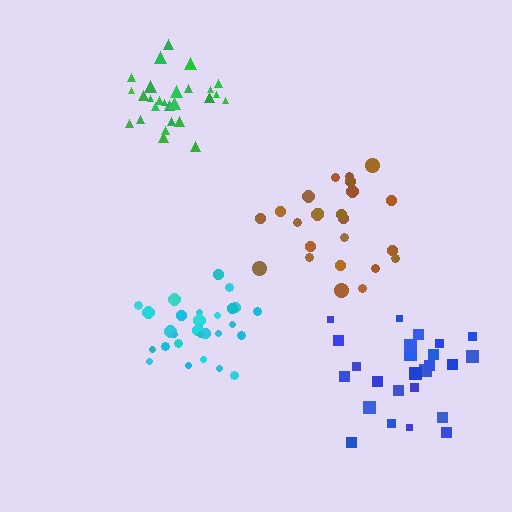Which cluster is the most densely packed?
Green.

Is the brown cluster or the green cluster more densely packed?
Green.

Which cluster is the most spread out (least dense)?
Brown.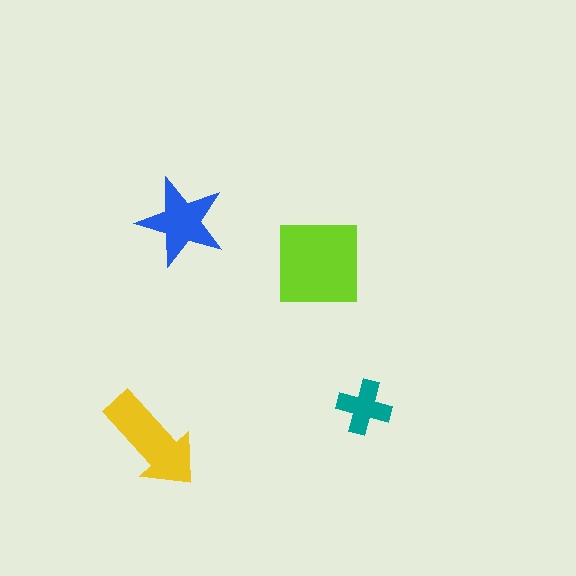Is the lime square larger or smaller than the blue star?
Larger.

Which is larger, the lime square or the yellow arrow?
The lime square.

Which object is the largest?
The lime square.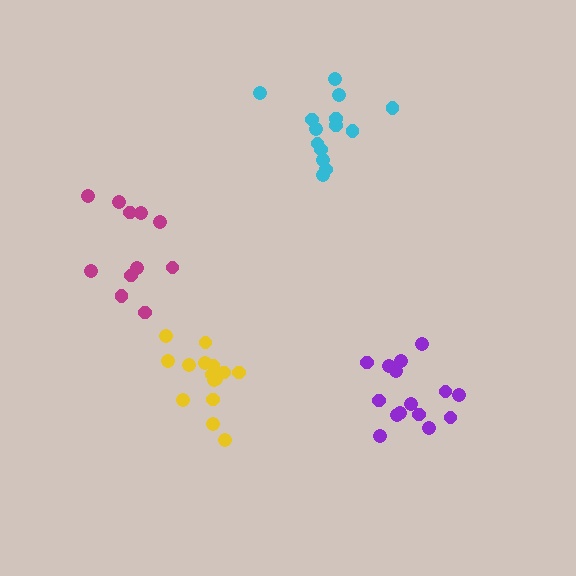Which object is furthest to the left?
The magenta cluster is leftmost.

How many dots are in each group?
Group 1: 14 dots, Group 2: 15 dots, Group 3: 15 dots, Group 4: 11 dots (55 total).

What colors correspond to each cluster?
The clusters are colored: cyan, purple, yellow, magenta.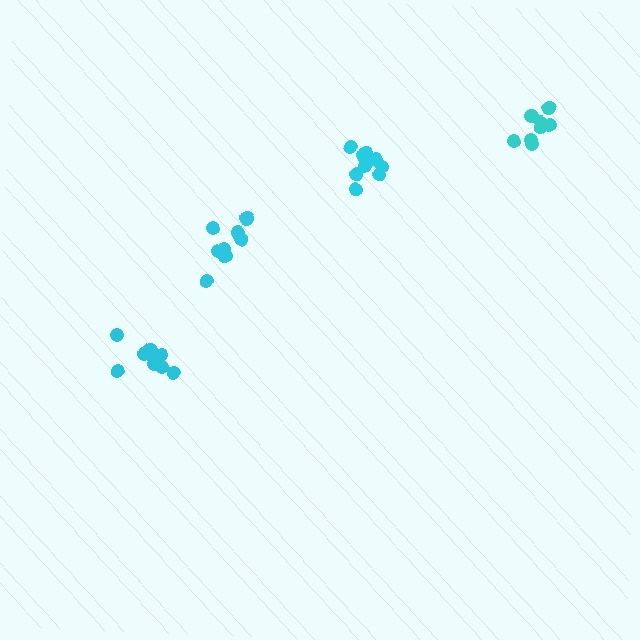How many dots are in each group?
Group 1: 9 dots, Group 2: 9 dots, Group 3: 8 dots, Group 4: 8 dots (34 total).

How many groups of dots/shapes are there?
There are 4 groups.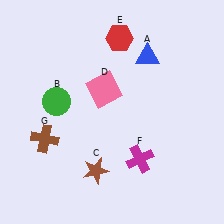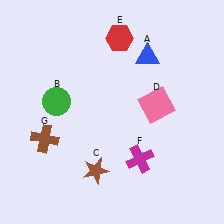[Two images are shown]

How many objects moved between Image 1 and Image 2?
1 object moved between the two images.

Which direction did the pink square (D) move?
The pink square (D) moved right.